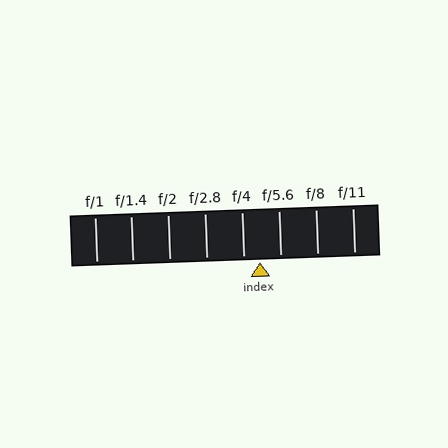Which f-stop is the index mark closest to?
The index mark is closest to f/4.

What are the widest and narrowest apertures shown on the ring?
The widest aperture shown is f/1 and the narrowest is f/11.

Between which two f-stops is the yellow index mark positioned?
The index mark is between f/4 and f/5.6.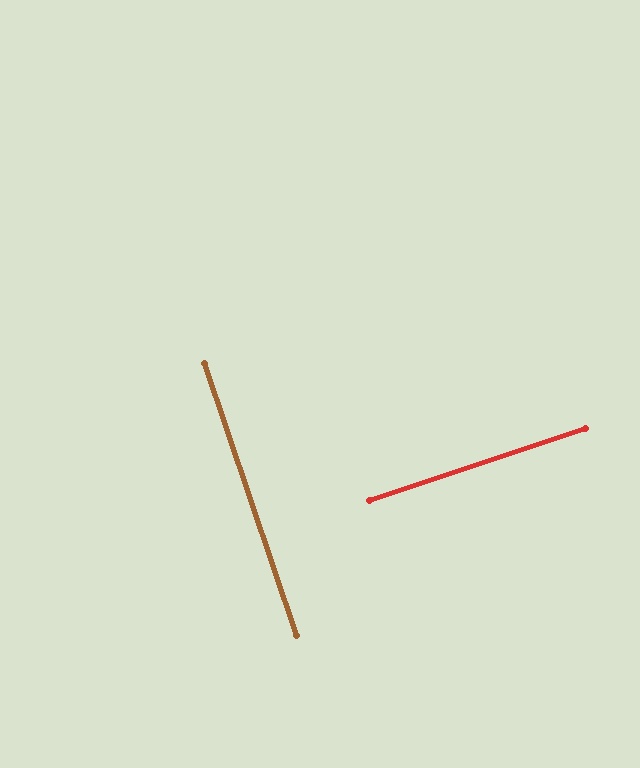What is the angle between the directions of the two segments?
Approximately 90 degrees.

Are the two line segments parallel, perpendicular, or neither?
Perpendicular — they meet at approximately 90°.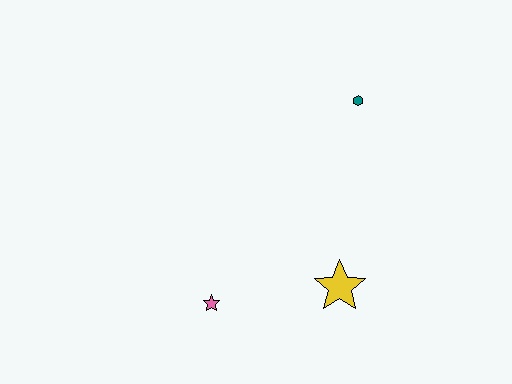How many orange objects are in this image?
There are no orange objects.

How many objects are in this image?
There are 3 objects.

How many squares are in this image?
There are no squares.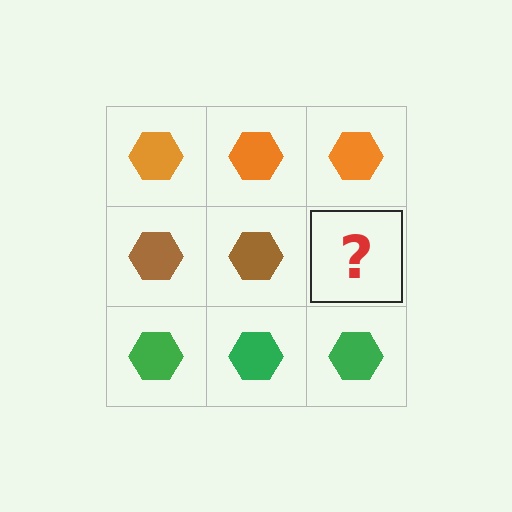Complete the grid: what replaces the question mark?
The question mark should be replaced with a brown hexagon.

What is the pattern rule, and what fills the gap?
The rule is that each row has a consistent color. The gap should be filled with a brown hexagon.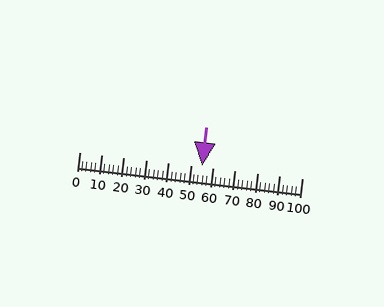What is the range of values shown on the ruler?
The ruler shows values from 0 to 100.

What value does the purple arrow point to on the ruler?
The purple arrow points to approximately 55.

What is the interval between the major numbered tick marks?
The major tick marks are spaced 10 units apart.